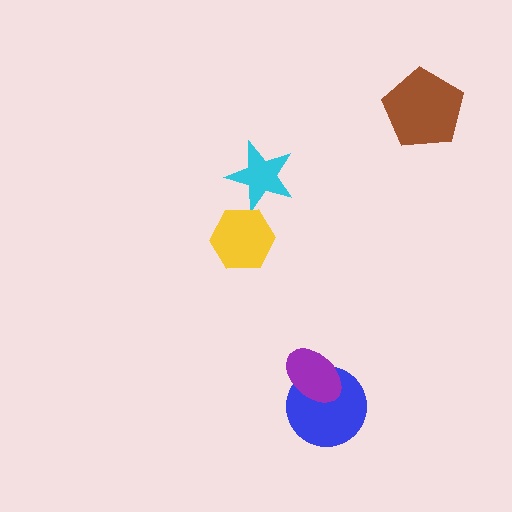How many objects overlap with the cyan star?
0 objects overlap with the cyan star.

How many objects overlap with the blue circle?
1 object overlaps with the blue circle.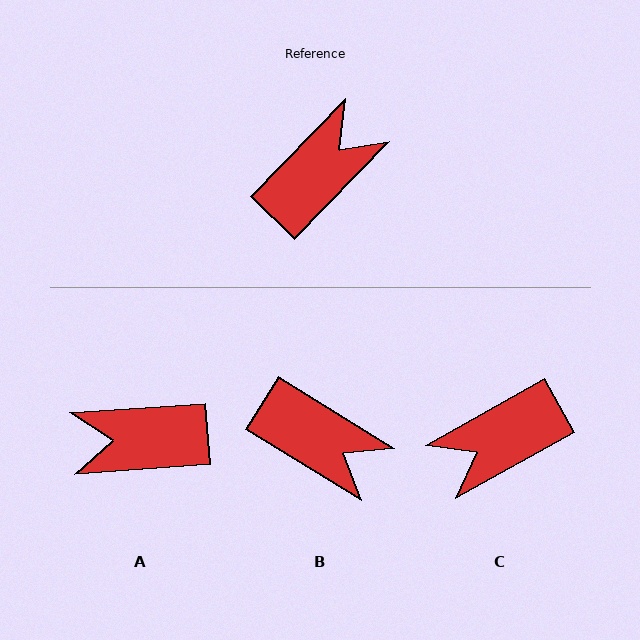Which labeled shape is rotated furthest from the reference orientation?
C, about 164 degrees away.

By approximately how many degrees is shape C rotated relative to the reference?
Approximately 164 degrees counter-clockwise.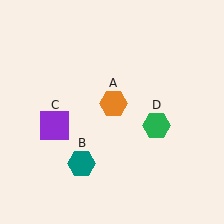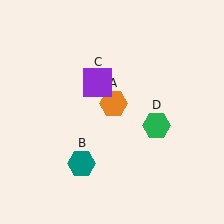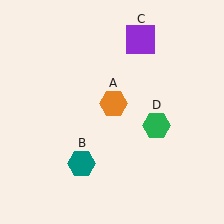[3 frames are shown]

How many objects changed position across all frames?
1 object changed position: purple square (object C).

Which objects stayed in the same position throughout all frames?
Orange hexagon (object A) and teal hexagon (object B) and green hexagon (object D) remained stationary.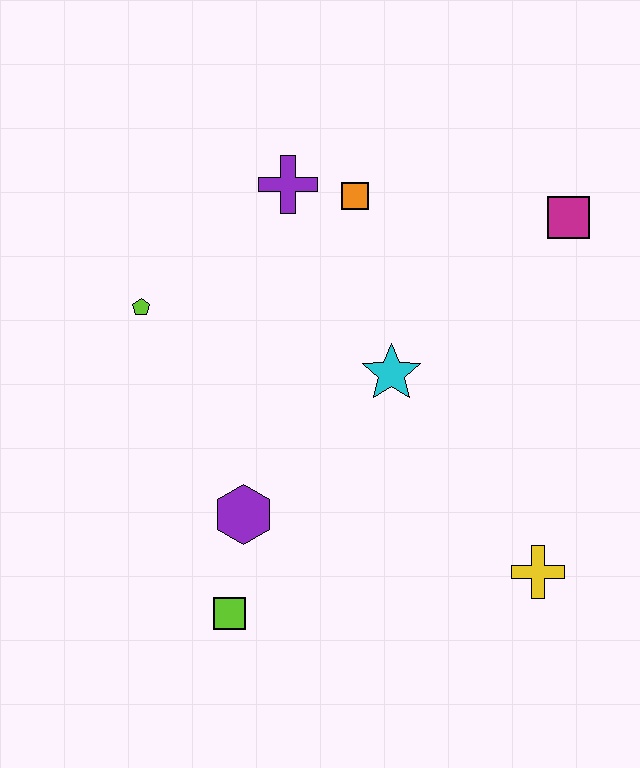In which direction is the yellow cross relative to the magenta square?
The yellow cross is below the magenta square.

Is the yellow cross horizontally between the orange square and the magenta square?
Yes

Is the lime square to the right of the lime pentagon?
Yes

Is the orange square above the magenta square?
Yes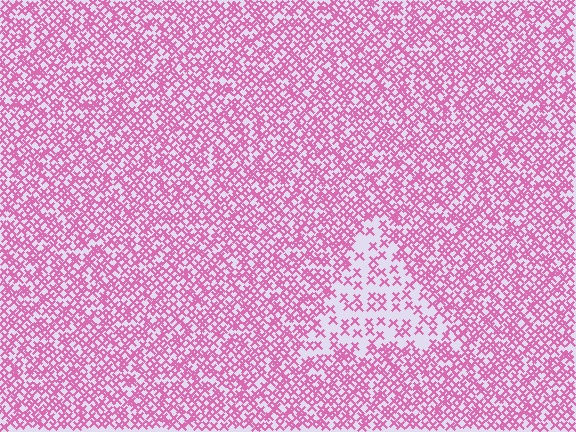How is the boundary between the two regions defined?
The boundary is defined by a change in element density (approximately 2.4x ratio). All elements are the same color, size, and shape.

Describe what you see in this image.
The image contains small pink elements arranged at two different densities. A triangle-shaped region is visible where the elements are less densely packed than the surrounding area.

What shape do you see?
I see a triangle.